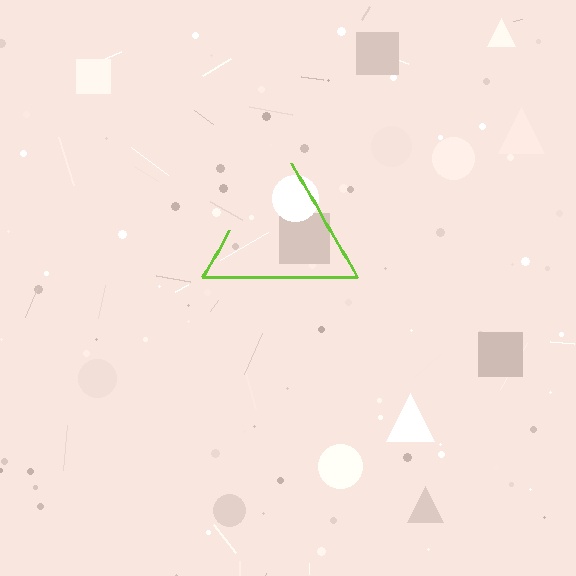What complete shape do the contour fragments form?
The contour fragments form a triangle.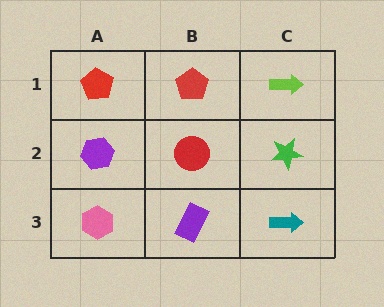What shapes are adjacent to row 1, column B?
A red circle (row 2, column B), a red pentagon (row 1, column A), a lime arrow (row 1, column C).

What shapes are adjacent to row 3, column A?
A purple hexagon (row 2, column A), a purple rectangle (row 3, column B).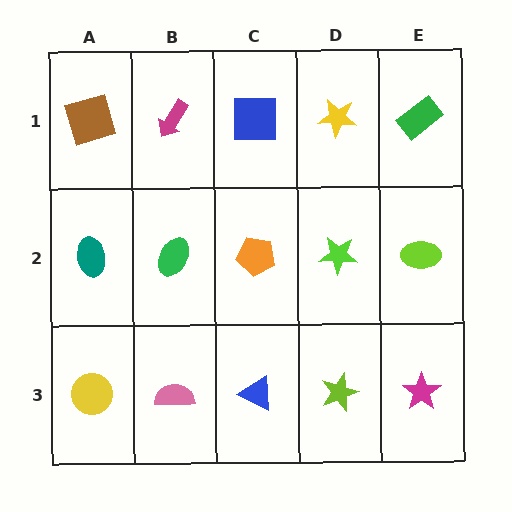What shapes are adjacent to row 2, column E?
A green rectangle (row 1, column E), a magenta star (row 3, column E), a lime star (row 2, column D).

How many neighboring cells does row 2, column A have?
3.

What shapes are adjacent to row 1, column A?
A teal ellipse (row 2, column A), a magenta arrow (row 1, column B).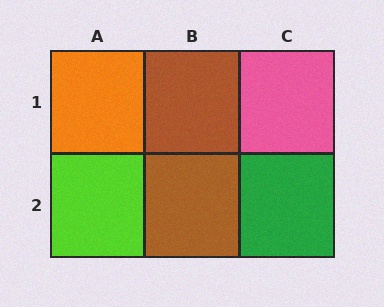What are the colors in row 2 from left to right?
Lime, brown, green.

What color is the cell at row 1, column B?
Brown.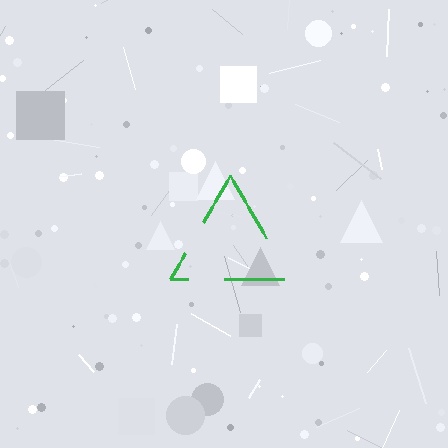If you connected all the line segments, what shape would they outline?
They would outline a triangle.